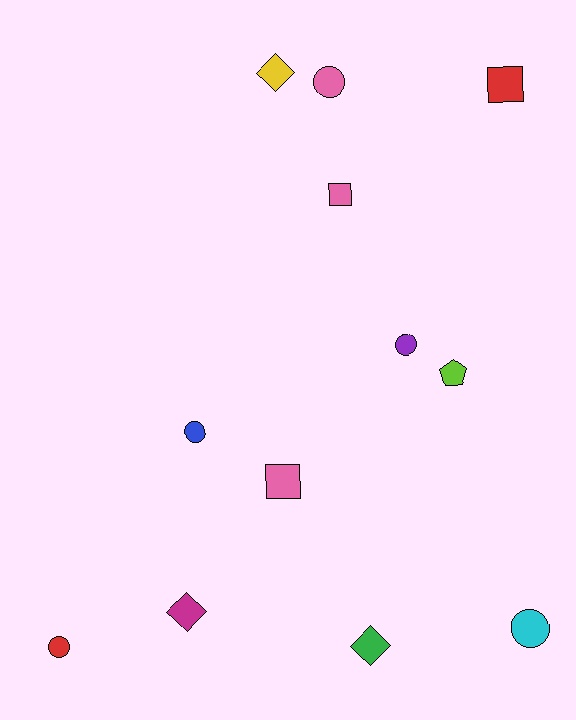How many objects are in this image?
There are 12 objects.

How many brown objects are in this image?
There are no brown objects.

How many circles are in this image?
There are 5 circles.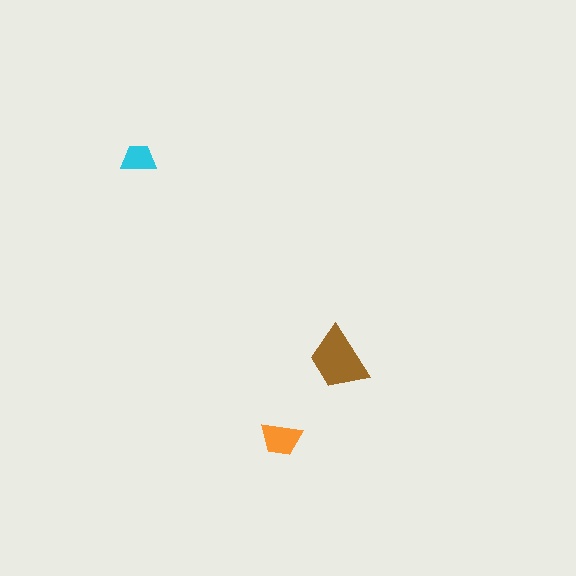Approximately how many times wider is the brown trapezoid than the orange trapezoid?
About 1.5 times wider.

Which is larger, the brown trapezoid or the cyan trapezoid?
The brown one.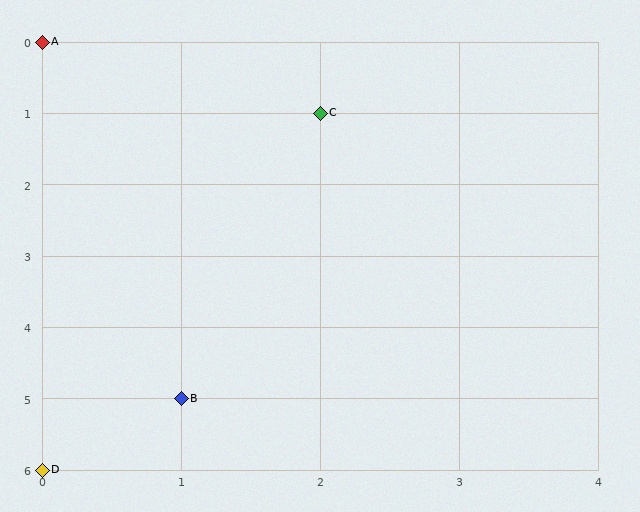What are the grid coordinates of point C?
Point C is at grid coordinates (2, 1).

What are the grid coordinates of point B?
Point B is at grid coordinates (1, 5).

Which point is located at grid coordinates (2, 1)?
Point C is at (2, 1).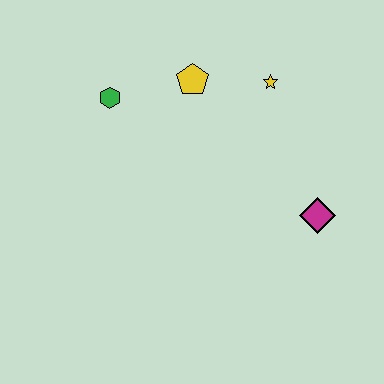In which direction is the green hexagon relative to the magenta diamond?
The green hexagon is to the left of the magenta diamond.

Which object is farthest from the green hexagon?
The magenta diamond is farthest from the green hexagon.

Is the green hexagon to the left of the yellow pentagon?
Yes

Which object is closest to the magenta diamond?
The yellow star is closest to the magenta diamond.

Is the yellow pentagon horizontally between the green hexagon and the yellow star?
Yes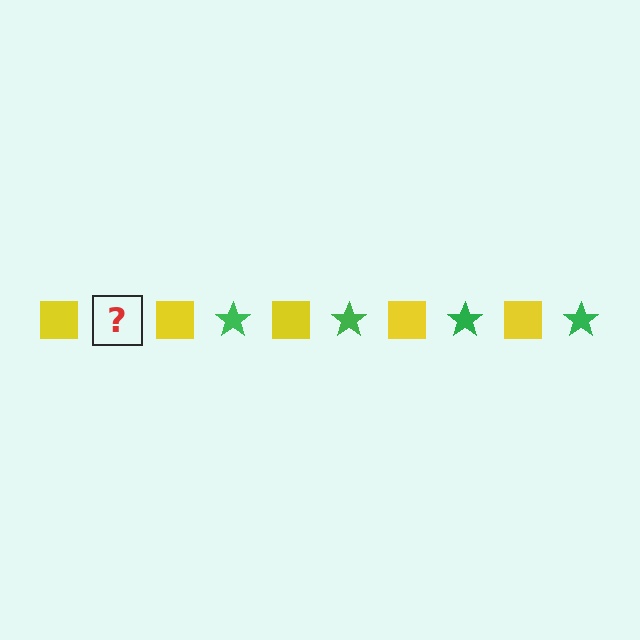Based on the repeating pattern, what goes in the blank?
The blank should be a green star.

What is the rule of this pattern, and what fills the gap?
The rule is that the pattern alternates between yellow square and green star. The gap should be filled with a green star.